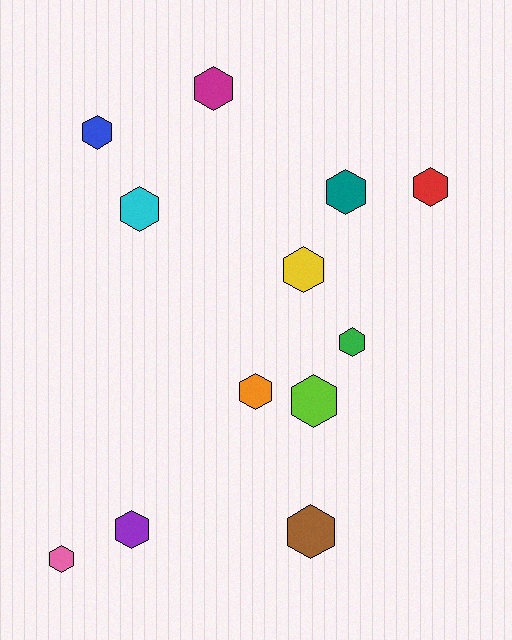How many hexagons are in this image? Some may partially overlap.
There are 12 hexagons.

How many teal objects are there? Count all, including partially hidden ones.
There is 1 teal object.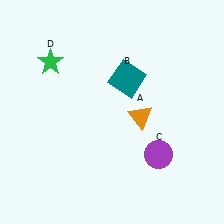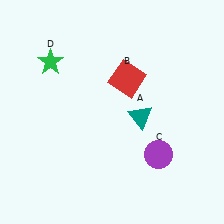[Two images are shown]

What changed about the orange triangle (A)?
In Image 1, A is orange. In Image 2, it changed to teal.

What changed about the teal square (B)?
In Image 1, B is teal. In Image 2, it changed to red.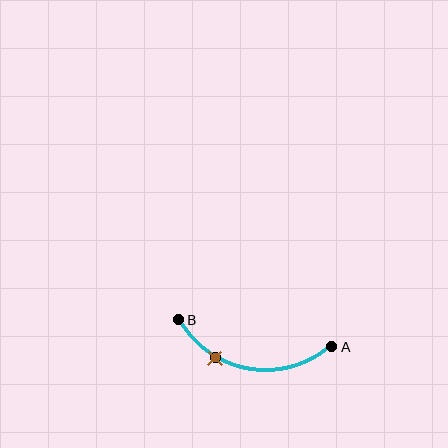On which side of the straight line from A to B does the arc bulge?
The arc bulges below the straight line connecting A and B.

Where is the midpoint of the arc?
The arc midpoint is the point on the curve farthest from the straight line joining A and B. It sits below that line.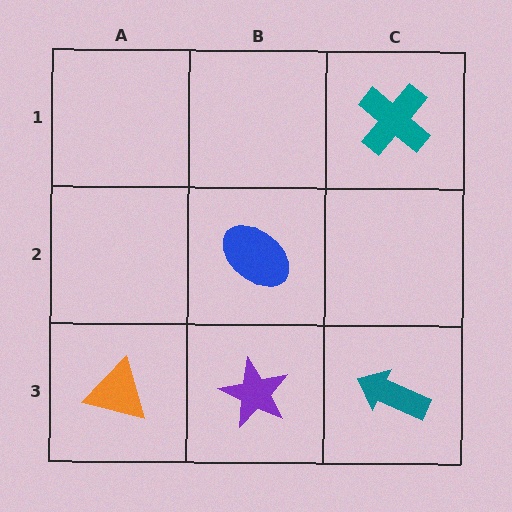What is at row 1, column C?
A teal cross.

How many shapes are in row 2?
1 shape.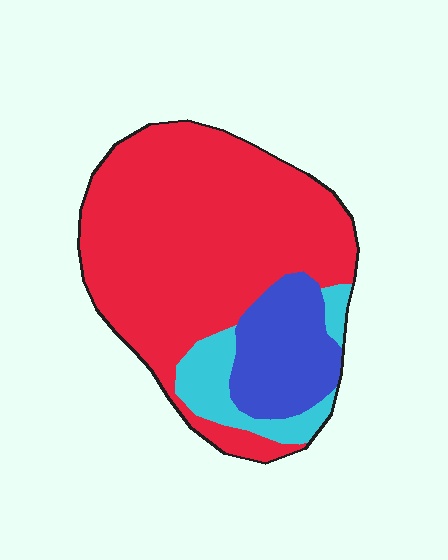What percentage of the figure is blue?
Blue covers roughly 20% of the figure.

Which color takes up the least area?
Cyan, at roughly 10%.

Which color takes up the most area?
Red, at roughly 70%.